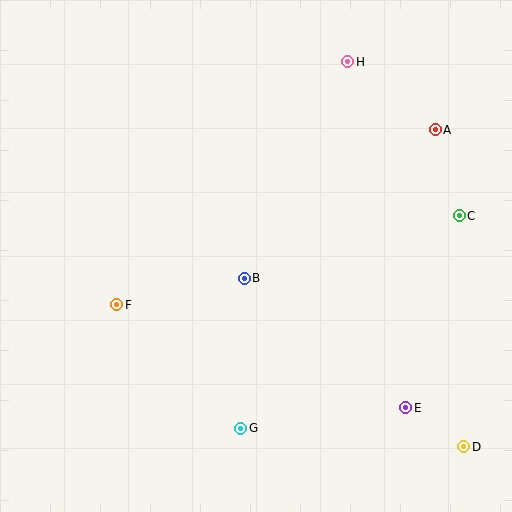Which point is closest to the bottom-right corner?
Point D is closest to the bottom-right corner.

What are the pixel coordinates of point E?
Point E is at (406, 408).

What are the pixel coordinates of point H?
Point H is at (348, 62).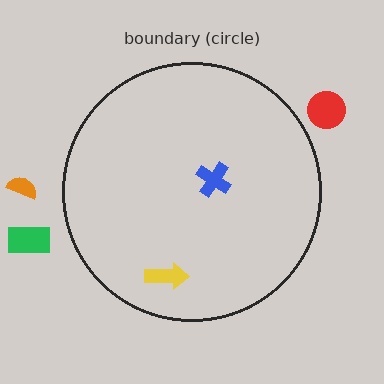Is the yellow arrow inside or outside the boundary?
Inside.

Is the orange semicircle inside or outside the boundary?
Outside.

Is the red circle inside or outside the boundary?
Outside.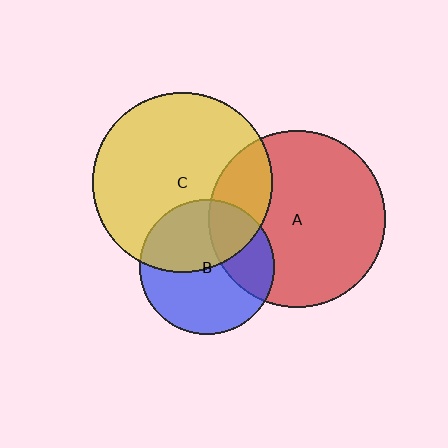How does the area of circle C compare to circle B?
Approximately 1.8 times.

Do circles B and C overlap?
Yes.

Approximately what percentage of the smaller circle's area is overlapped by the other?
Approximately 45%.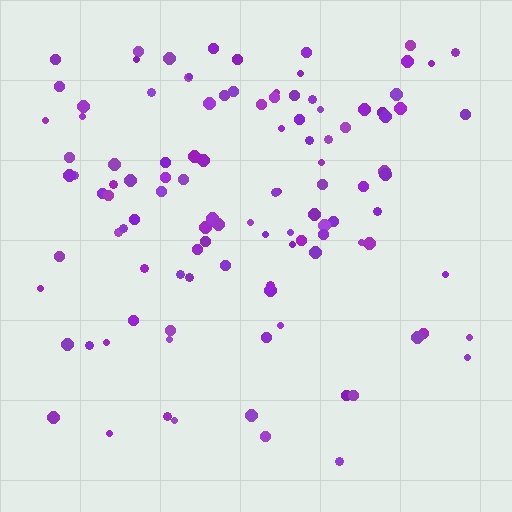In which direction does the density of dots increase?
From bottom to top, with the top side densest.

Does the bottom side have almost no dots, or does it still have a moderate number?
Still a moderate number, just noticeably fewer than the top.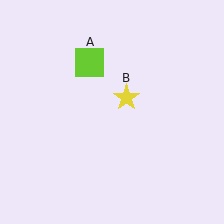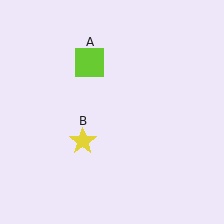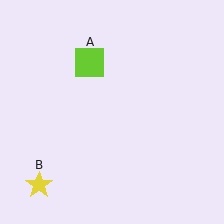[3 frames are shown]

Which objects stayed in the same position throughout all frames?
Lime square (object A) remained stationary.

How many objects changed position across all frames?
1 object changed position: yellow star (object B).